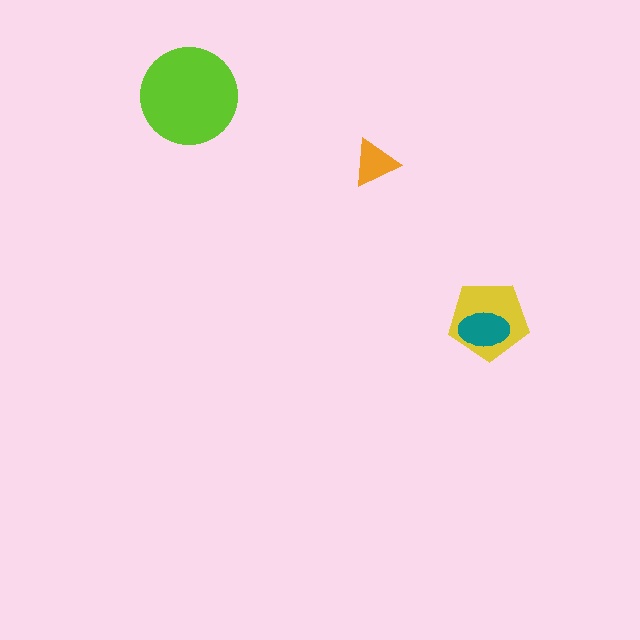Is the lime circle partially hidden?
No, no other shape covers it.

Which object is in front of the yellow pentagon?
The teal ellipse is in front of the yellow pentagon.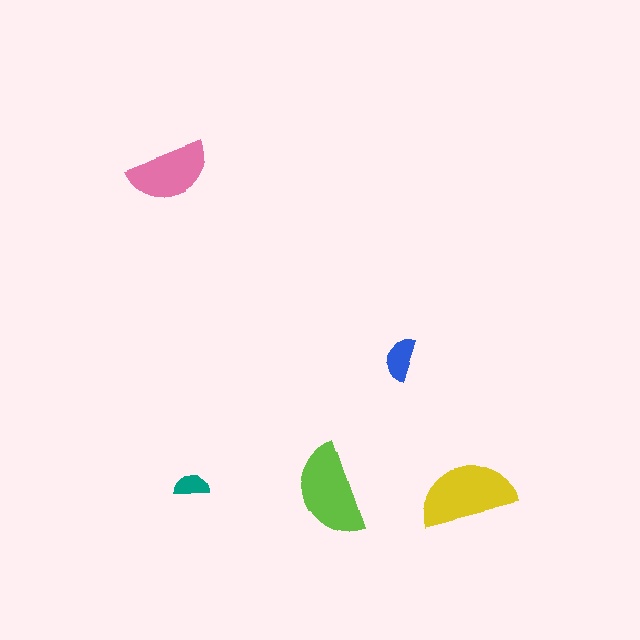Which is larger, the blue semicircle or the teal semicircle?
The blue one.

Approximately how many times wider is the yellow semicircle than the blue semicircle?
About 2 times wider.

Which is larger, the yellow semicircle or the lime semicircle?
The yellow one.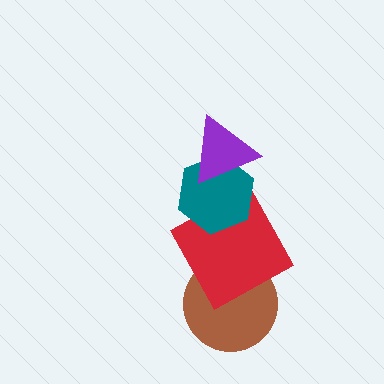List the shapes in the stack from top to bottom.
From top to bottom: the purple triangle, the teal hexagon, the red square, the brown circle.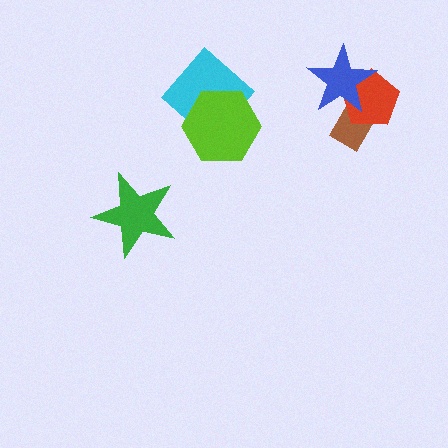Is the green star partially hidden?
No, no other shape covers it.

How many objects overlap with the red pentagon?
2 objects overlap with the red pentagon.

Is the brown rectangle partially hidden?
Yes, it is partially covered by another shape.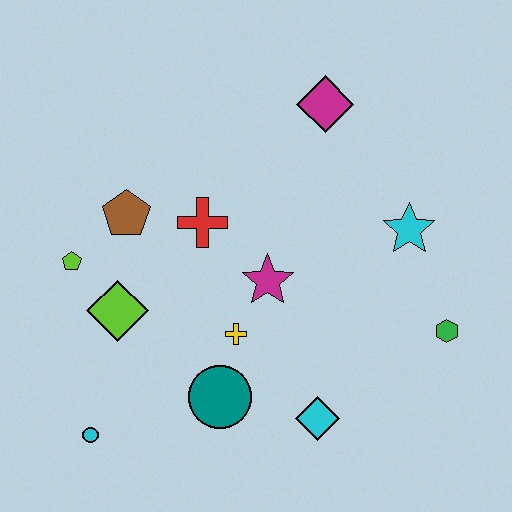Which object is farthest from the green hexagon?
The lime pentagon is farthest from the green hexagon.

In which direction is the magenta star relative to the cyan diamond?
The magenta star is above the cyan diamond.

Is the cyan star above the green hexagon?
Yes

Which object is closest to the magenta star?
The yellow cross is closest to the magenta star.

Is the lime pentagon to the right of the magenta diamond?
No